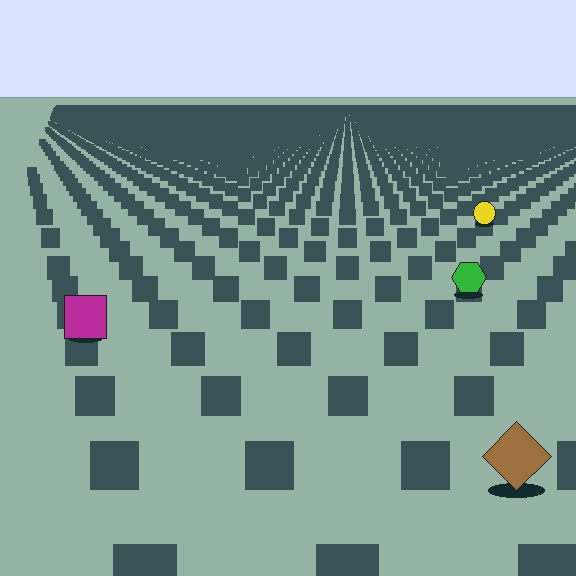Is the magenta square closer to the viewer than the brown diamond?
No. The brown diamond is closer — you can tell from the texture gradient: the ground texture is coarser near it.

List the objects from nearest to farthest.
From nearest to farthest: the brown diamond, the magenta square, the green hexagon, the yellow circle.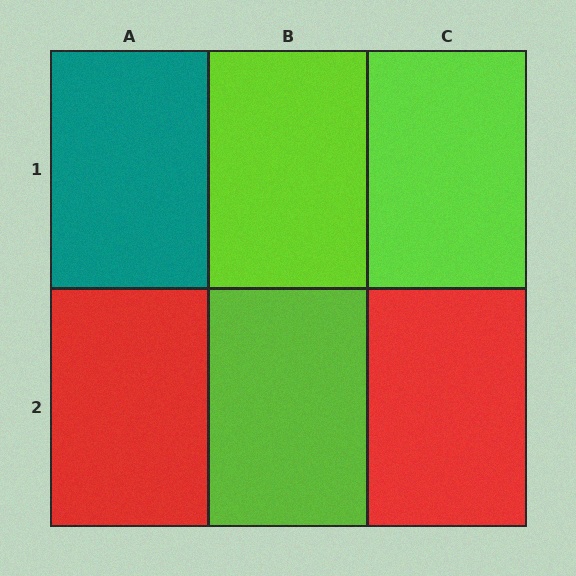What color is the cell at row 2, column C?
Red.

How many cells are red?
2 cells are red.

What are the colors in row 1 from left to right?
Teal, lime, lime.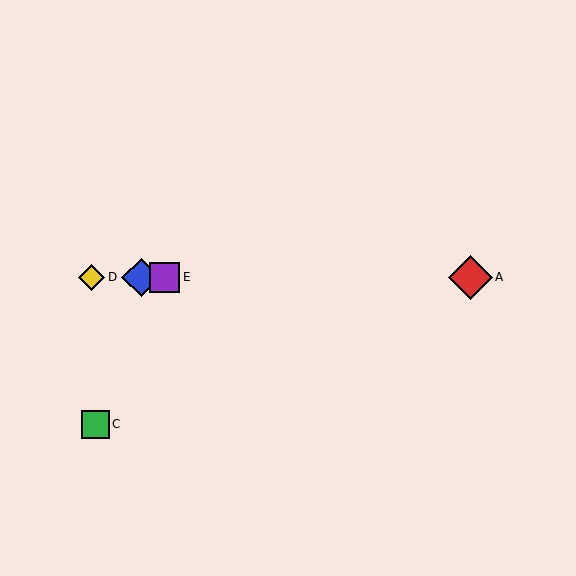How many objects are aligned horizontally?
4 objects (A, B, D, E) are aligned horizontally.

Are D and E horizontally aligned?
Yes, both are at y≈277.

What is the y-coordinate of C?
Object C is at y≈424.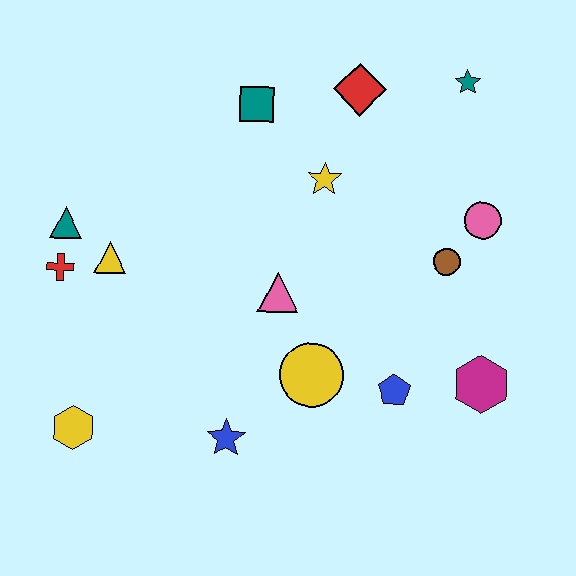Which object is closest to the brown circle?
The pink circle is closest to the brown circle.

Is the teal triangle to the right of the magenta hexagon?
No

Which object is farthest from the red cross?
The teal star is farthest from the red cross.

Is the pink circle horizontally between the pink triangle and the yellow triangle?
No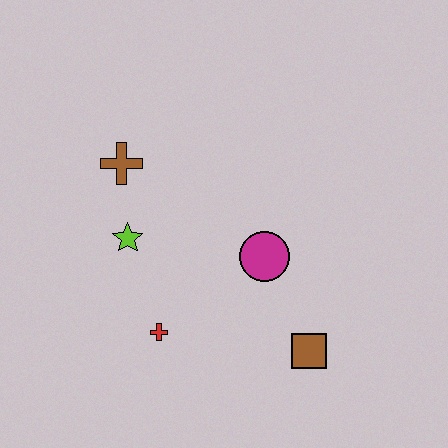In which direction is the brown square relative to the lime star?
The brown square is to the right of the lime star.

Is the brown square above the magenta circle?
No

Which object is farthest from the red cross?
The brown cross is farthest from the red cross.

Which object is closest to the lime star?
The brown cross is closest to the lime star.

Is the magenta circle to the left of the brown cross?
No